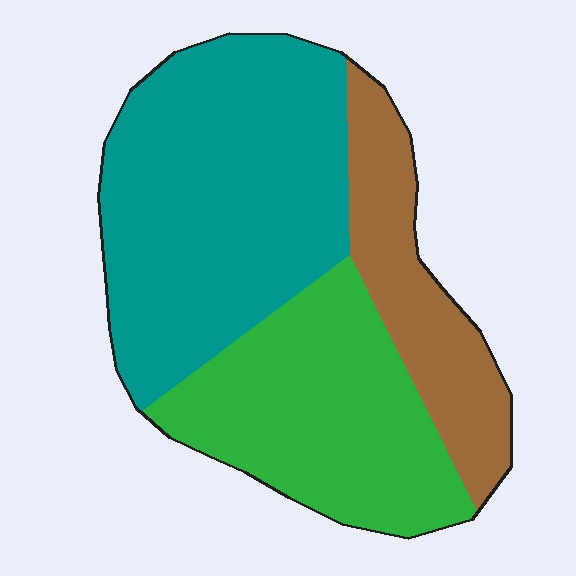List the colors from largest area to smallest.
From largest to smallest: teal, green, brown.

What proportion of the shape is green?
Green covers 33% of the shape.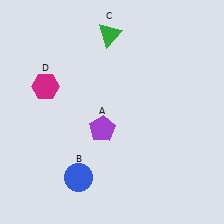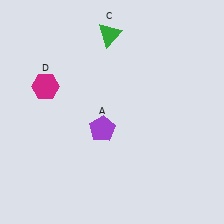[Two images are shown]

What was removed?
The blue circle (B) was removed in Image 2.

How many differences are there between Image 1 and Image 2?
There is 1 difference between the two images.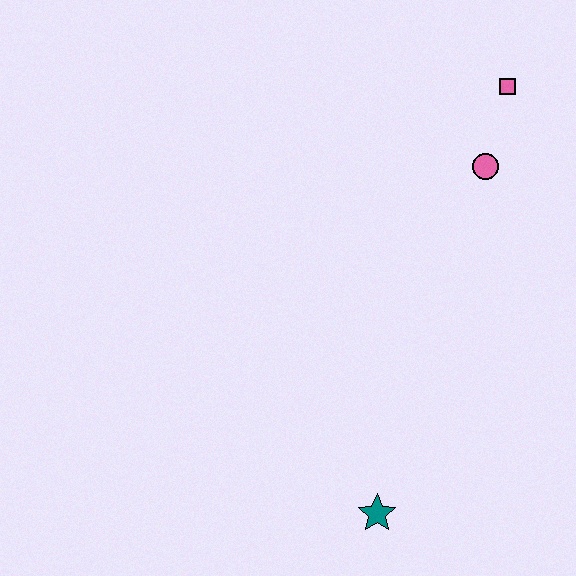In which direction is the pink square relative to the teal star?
The pink square is above the teal star.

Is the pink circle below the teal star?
No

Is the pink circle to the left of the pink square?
Yes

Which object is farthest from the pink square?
The teal star is farthest from the pink square.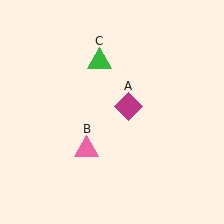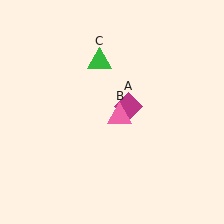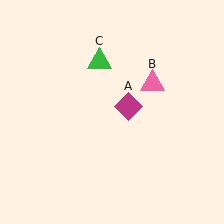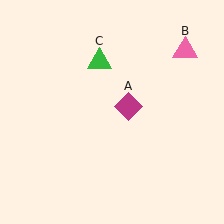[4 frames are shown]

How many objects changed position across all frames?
1 object changed position: pink triangle (object B).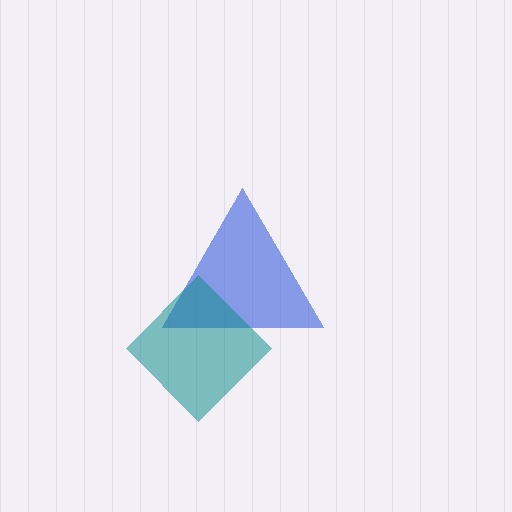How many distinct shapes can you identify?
There are 2 distinct shapes: a blue triangle, a teal diamond.